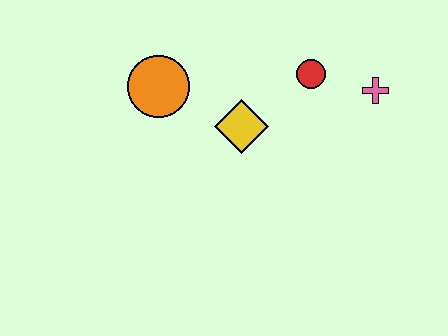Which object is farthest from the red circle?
The orange circle is farthest from the red circle.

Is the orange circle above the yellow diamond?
Yes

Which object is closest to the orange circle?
The yellow diamond is closest to the orange circle.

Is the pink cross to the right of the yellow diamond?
Yes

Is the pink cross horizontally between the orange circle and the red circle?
No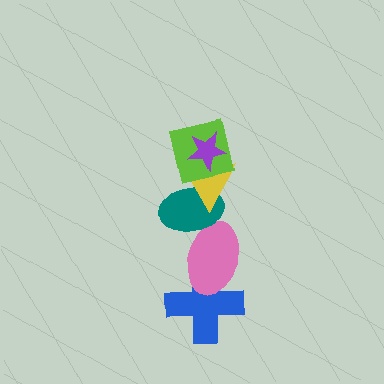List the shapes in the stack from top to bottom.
From top to bottom: the purple star, the lime square, the yellow triangle, the teal ellipse, the pink ellipse, the blue cross.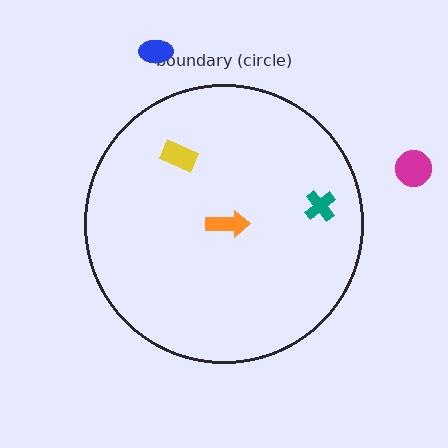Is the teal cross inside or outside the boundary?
Inside.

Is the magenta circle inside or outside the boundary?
Outside.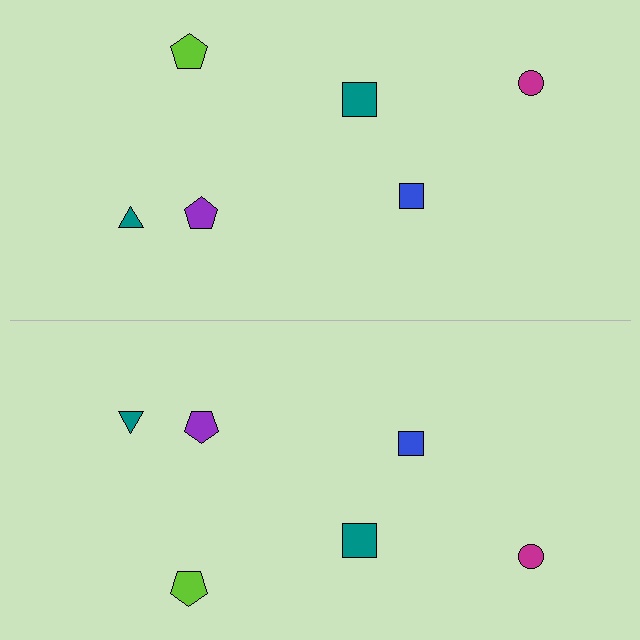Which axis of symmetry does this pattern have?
The pattern has a horizontal axis of symmetry running through the center of the image.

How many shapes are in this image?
There are 12 shapes in this image.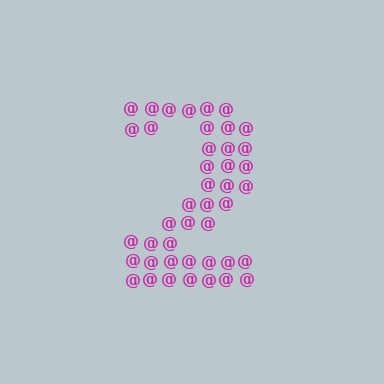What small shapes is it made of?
It is made of small at signs.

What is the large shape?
The large shape is the digit 2.